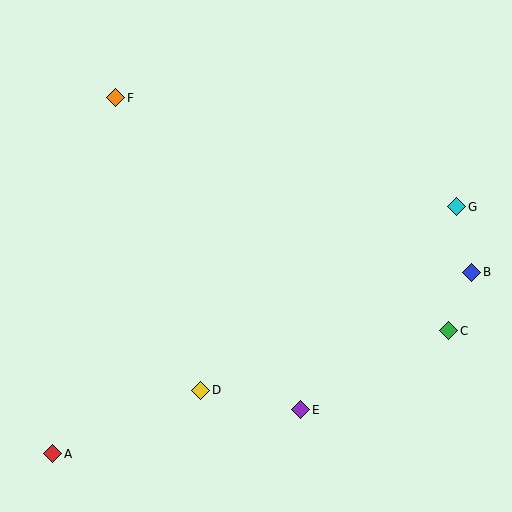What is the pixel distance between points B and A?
The distance between B and A is 457 pixels.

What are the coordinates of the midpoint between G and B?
The midpoint between G and B is at (464, 239).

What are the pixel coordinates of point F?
Point F is at (116, 98).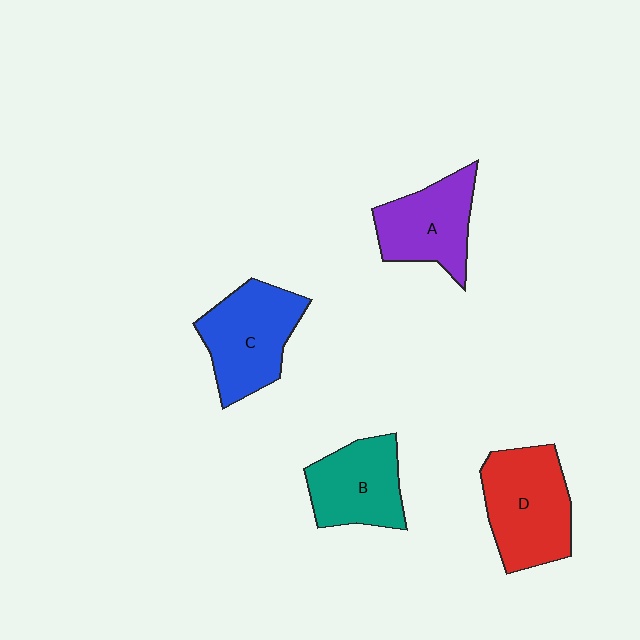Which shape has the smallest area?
Shape B (teal).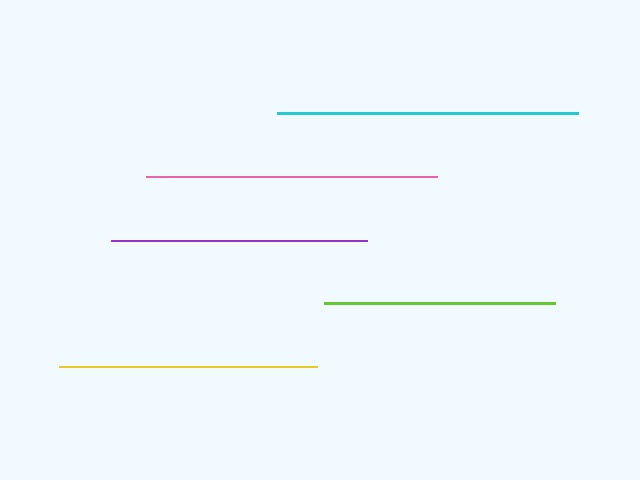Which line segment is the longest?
The cyan line is the longest at approximately 301 pixels.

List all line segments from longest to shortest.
From longest to shortest: cyan, pink, yellow, purple, lime.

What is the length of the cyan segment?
The cyan segment is approximately 301 pixels long.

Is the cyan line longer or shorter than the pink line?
The cyan line is longer than the pink line.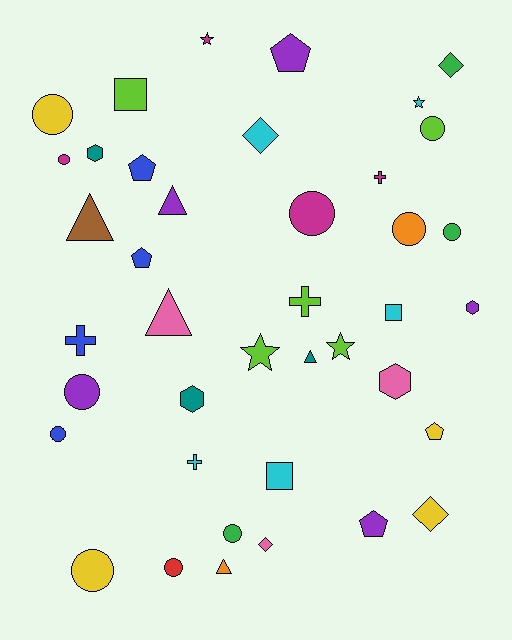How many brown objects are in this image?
There is 1 brown object.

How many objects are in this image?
There are 40 objects.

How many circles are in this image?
There are 11 circles.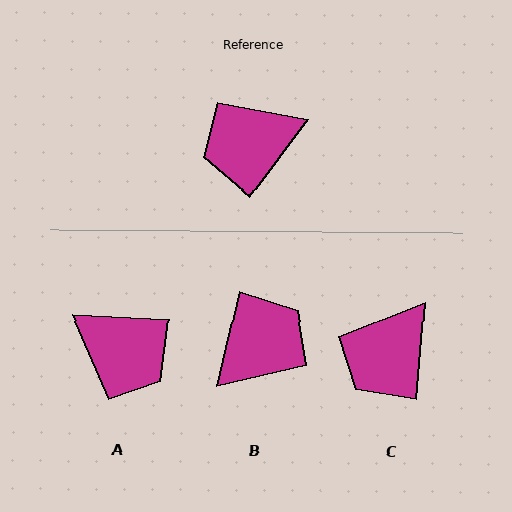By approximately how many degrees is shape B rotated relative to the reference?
Approximately 157 degrees clockwise.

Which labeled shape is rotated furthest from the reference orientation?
B, about 157 degrees away.